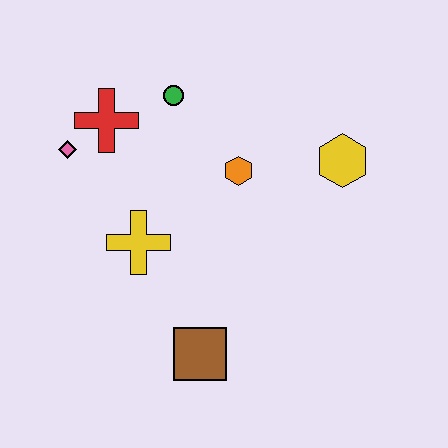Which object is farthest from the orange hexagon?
The brown square is farthest from the orange hexagon.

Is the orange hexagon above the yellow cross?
Yes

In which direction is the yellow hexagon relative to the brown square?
The yellow hexagon is above the brown square.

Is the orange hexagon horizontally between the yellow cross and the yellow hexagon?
Yes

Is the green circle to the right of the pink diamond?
Yes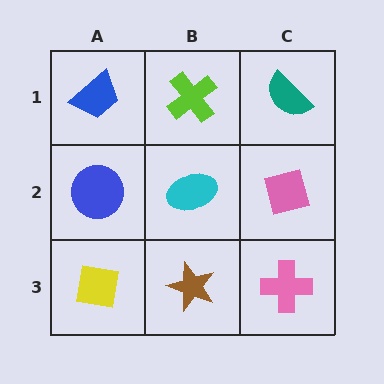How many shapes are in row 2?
3 shapes.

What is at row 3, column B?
A brown star.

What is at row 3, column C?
A pink cross.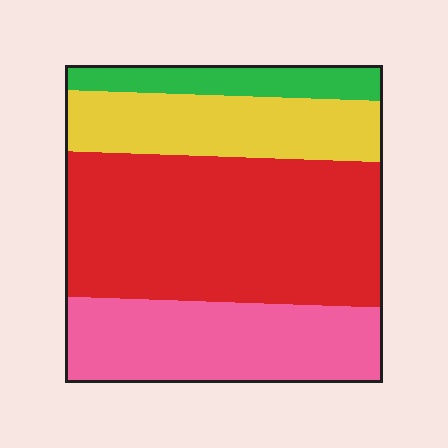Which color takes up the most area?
Red, at roughly 45%.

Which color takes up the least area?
Green, at roughly 10%.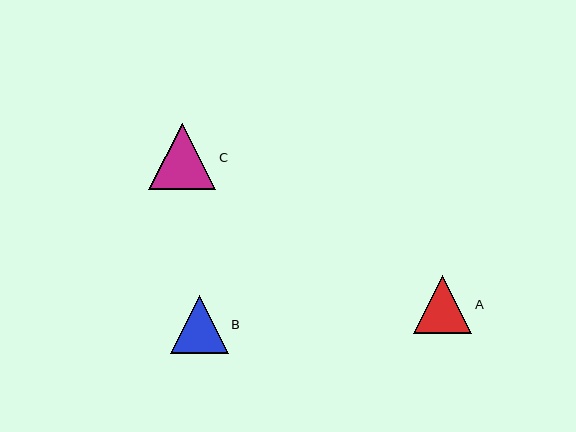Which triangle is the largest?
Triangle C is the largest with a size of approximately 67 pixels.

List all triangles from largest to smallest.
From largest to smallest: C, A, B.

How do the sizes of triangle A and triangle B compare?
Triangle A and triangle B are approximately the same size.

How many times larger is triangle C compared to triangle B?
Triangle C is approximately 1.2 times the size of triangle B.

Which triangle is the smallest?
Triangle B is the smallest with a size of approximately 58 pixels.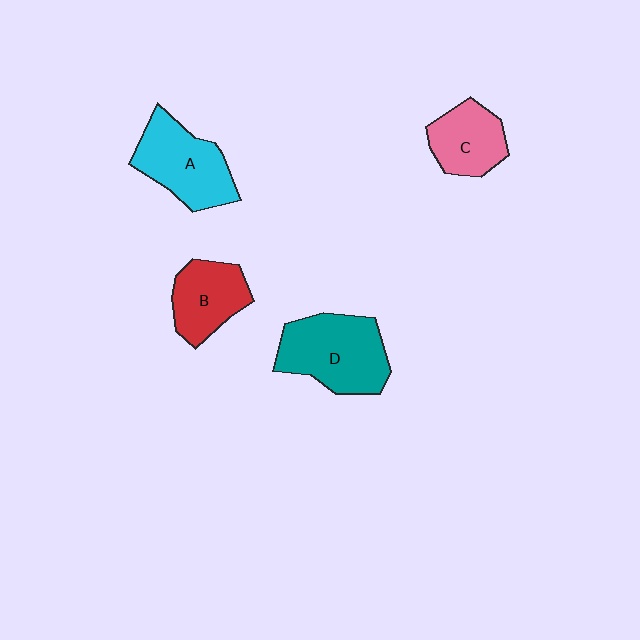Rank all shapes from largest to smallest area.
From largest to smallest: D (teal), A (cyan), B (red), C (pink).